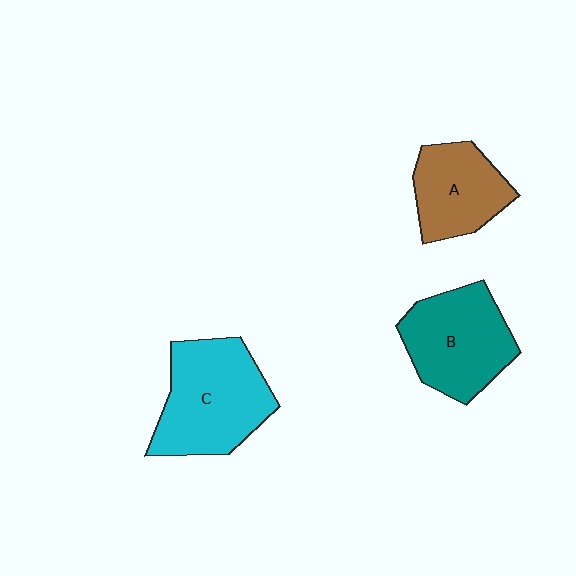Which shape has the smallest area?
Shape A (brown).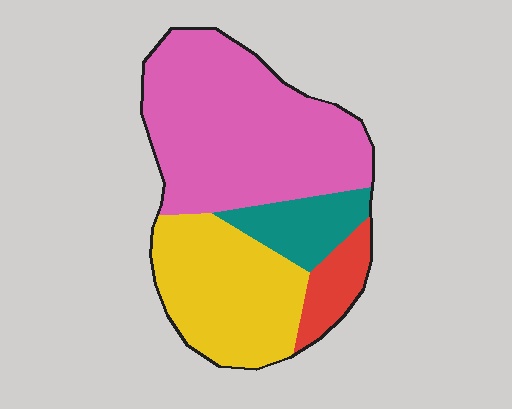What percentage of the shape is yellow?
Yellow takes up about one third (1/3) of the shape.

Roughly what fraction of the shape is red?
Red takes up about one tenth (1/10) of the shape.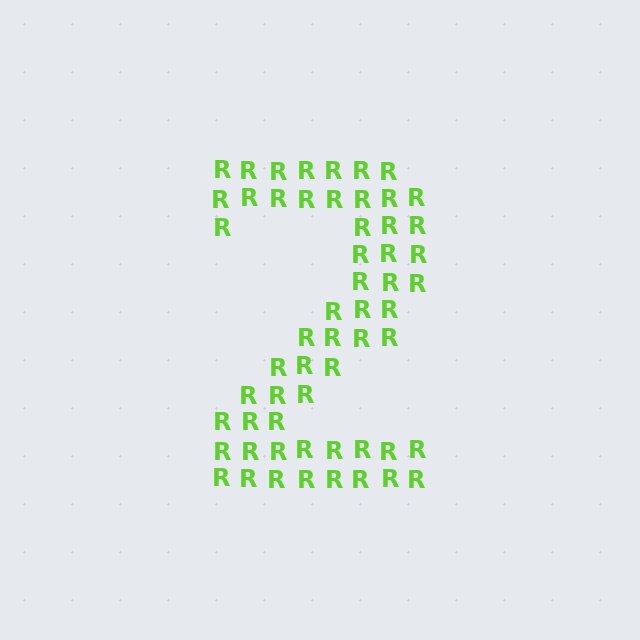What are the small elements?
The small elements are letter R's.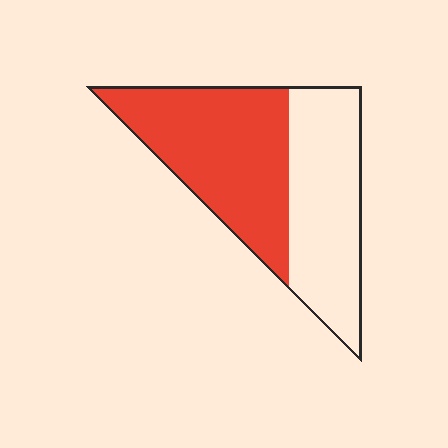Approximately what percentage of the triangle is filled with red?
Approximately 55%.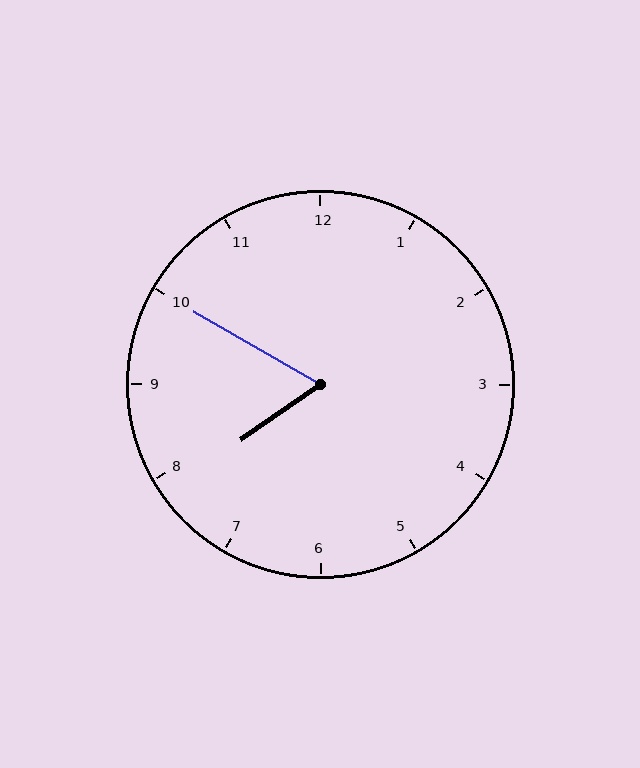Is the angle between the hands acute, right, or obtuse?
It is acute.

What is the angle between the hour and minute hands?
Approximately 65 degrees.